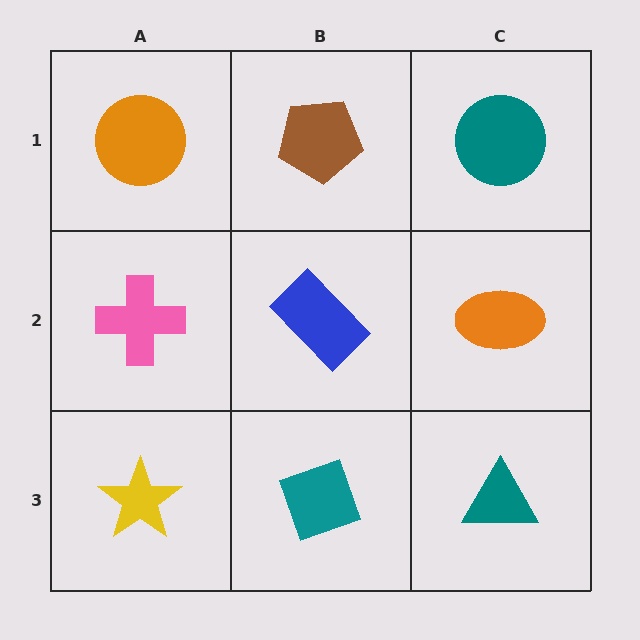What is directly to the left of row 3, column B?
A yellow star.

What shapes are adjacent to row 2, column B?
A brown pentagon (row 1, column B), a teal diamond (row 3, column B), a pink cross (row 2, column A), an orange ellipse (row 2, column C).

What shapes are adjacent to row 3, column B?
A blue rectangle (row 2, column B), a yellow star (row 3, column A), a teal triangle (row 3, column C).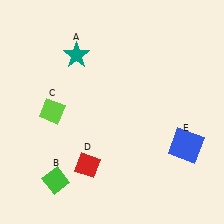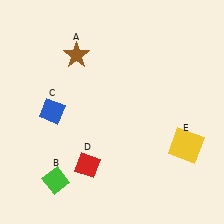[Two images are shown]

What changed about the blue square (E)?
In Image 1, E is blue. In Image 2, it changed to yellow.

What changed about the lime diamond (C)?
In Image 1, C is lime. In Image 2, it changed to blue.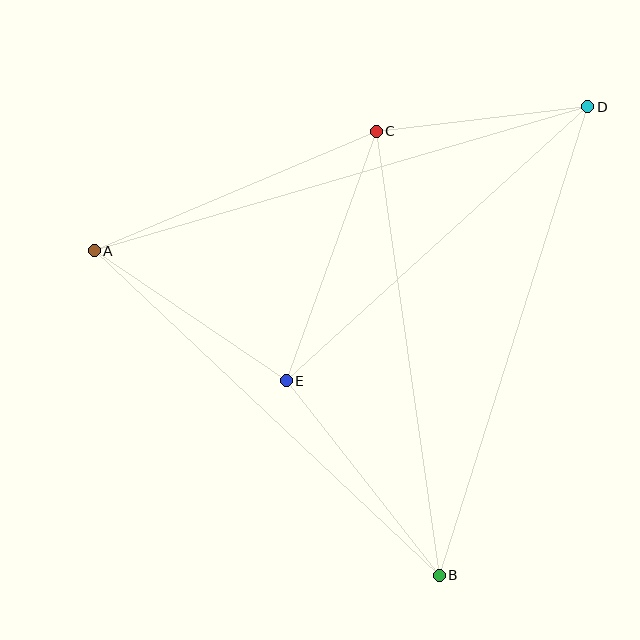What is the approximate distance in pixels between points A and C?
The distance between A and C is approximately 306 pixels.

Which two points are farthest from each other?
Points A and D are farthest from each other.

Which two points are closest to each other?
Points C and D are closest to each other.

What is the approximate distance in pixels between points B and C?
The distance between B and C is approximately 448 pixels.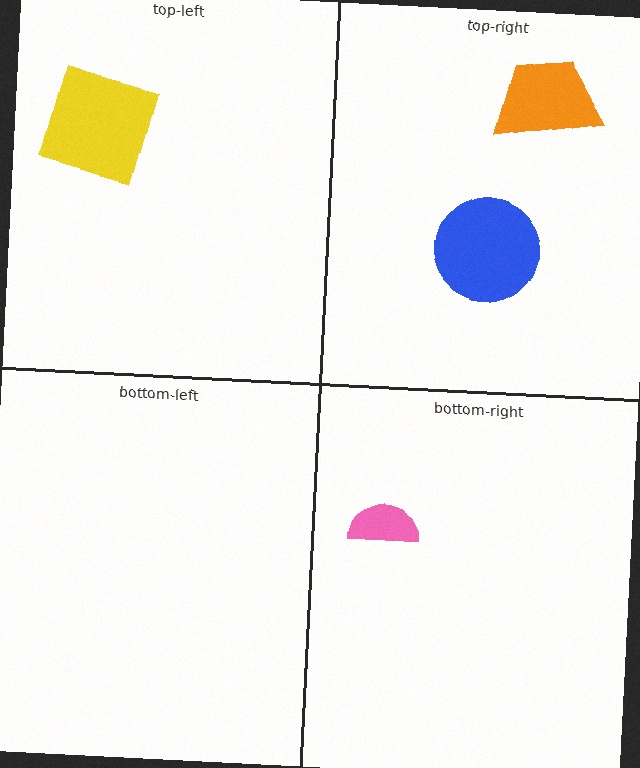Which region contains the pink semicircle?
The bottom-right region.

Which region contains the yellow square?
The top-left region.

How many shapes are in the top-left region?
1.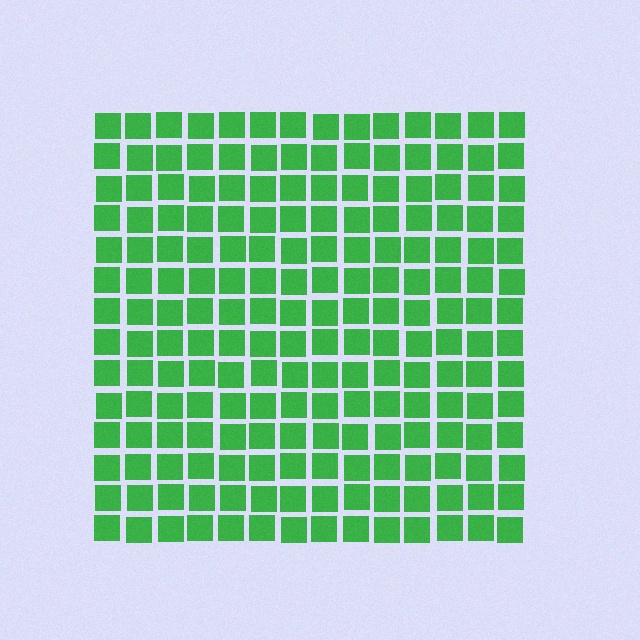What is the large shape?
The large shape is a square.